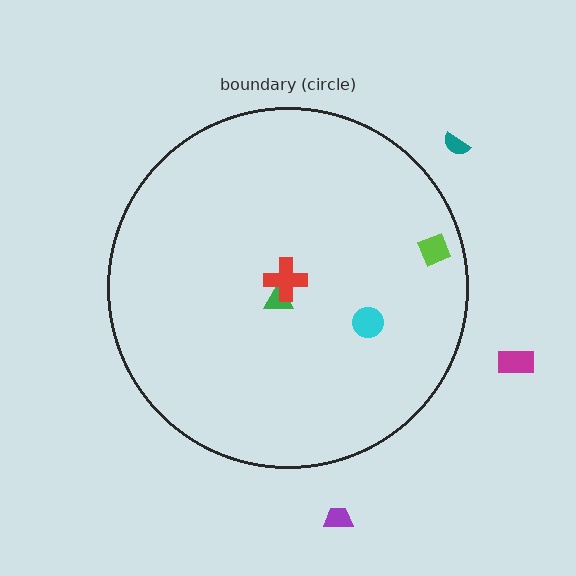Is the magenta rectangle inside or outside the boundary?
Outside.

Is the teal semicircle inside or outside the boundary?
Outside.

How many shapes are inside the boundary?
4 inside, 3 outside.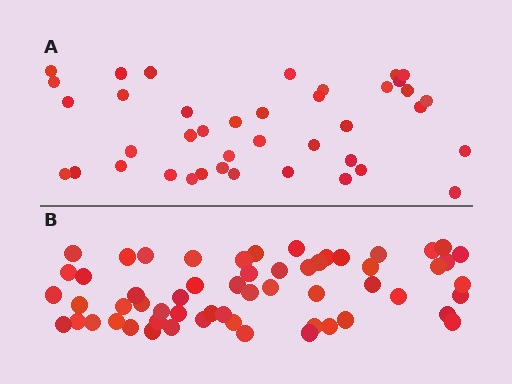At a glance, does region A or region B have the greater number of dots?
Region B (the bottom region) has more dots.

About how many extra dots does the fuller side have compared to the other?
Region B has approximately 20 more dots than region A.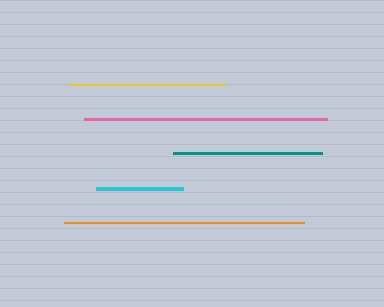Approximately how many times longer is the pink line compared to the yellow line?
The pink line is approximately 1.6 times the length of the yellow line.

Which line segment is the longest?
The pink line is the longest at approximately 243 pixels.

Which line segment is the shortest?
The cyan line is the shortest at approximately 87 pixels.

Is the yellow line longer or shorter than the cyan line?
The yellow line is longer than the cyan line.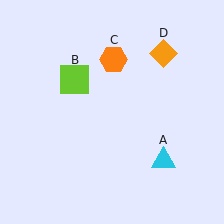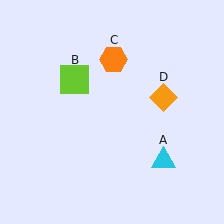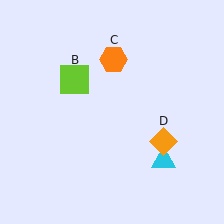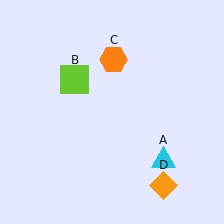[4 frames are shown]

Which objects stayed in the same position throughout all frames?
Cyan triangle (object A) and lime square (object B) and orange hexagon (object C) remained stationary.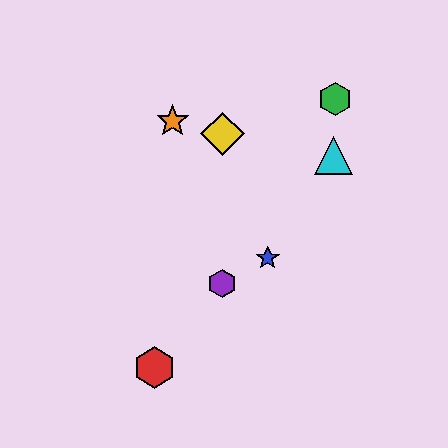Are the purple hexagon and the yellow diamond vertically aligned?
Yes, both are at x≈222.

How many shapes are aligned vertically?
2 shapes (the yellow diamond, the purple hexagon) are aligned vertically.